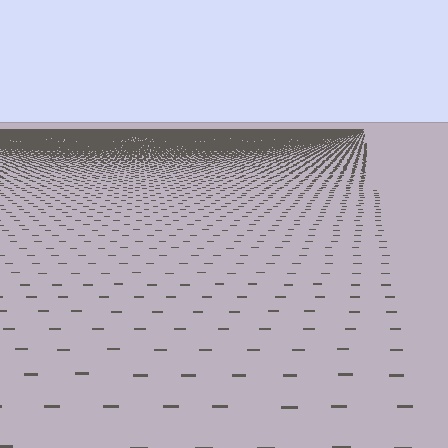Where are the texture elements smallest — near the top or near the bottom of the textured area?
Near the top.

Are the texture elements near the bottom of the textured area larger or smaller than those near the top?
Larger. Near the bottom, elements are closer to the viewer and appear at a bigger on-screen size.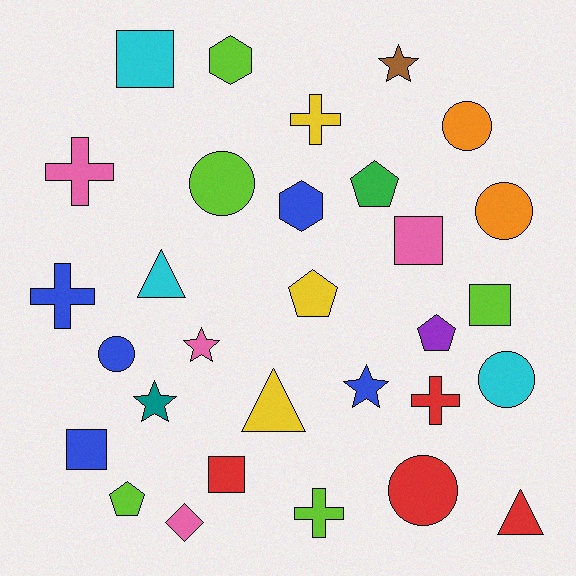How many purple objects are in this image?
There is 1 purple object.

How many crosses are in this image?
There are 5 crosses.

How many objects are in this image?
There are 30 objects.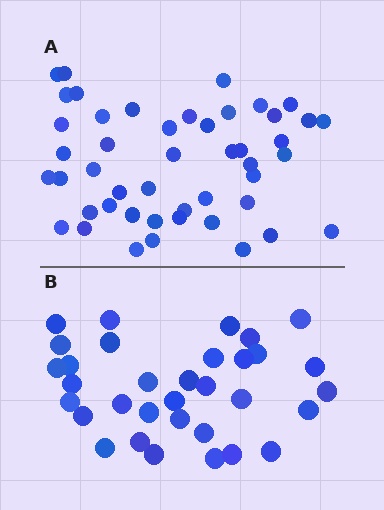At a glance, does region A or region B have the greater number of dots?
Region A (the top region) has more dots.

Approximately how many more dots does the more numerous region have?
Region A has approximately 15 more dots than region B.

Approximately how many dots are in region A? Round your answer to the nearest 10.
About 50 dots. (The exact count is 47, which rounds to 50.)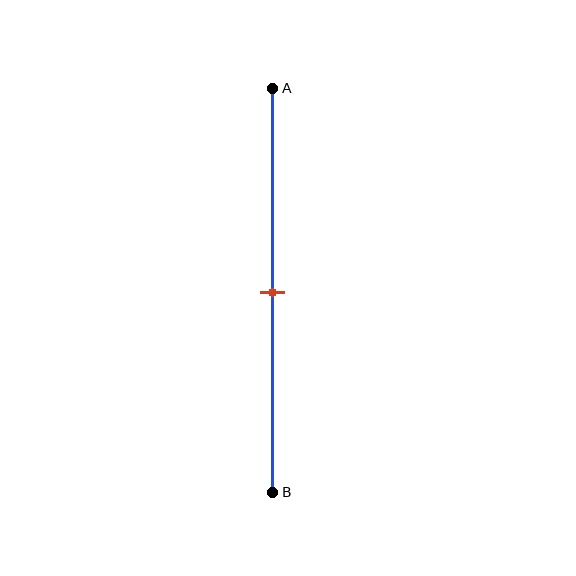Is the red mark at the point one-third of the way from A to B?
No, the mark is at about 50% from A, not at the 33% one-third point.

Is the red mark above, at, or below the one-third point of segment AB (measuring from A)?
The red mark is below the one-third point of segment AB.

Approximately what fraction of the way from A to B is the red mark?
The red mark is approximately 50% of the way from A to B.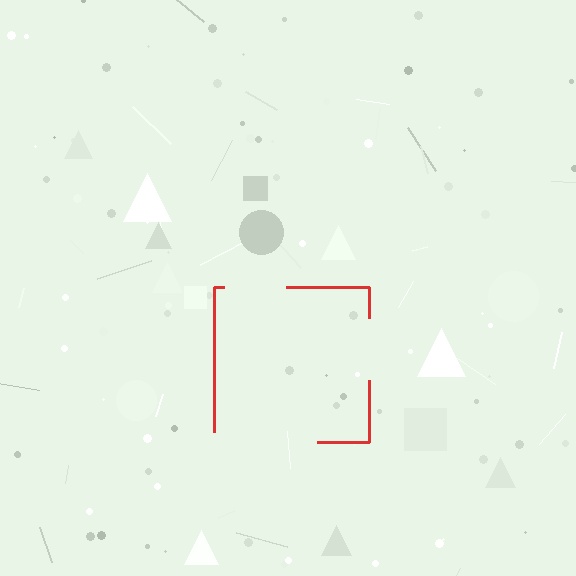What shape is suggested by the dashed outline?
The dashed outline suggests a square.